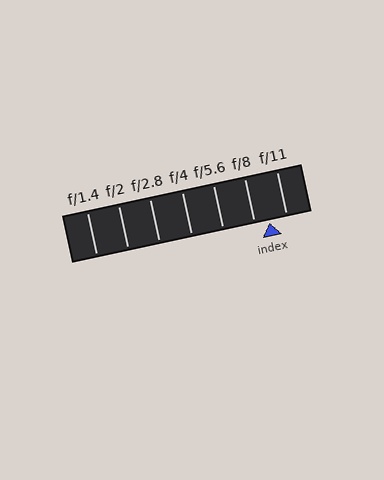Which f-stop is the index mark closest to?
The index mark is closest to f/8.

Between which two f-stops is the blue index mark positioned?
The index mark is between f/8 and f/11.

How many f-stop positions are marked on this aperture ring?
There are 7 f-stop positions marked.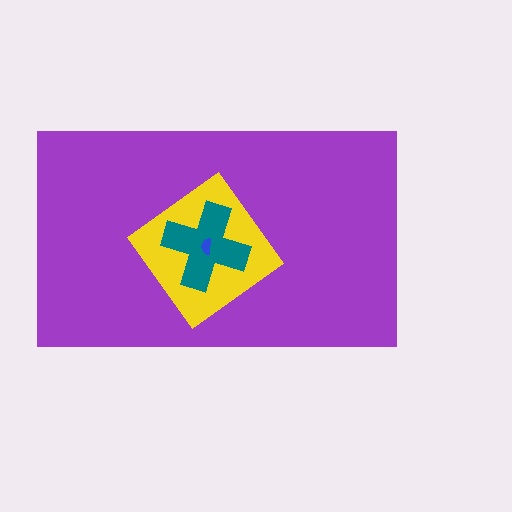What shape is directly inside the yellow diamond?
The teal cross.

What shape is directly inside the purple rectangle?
The yellow diamond.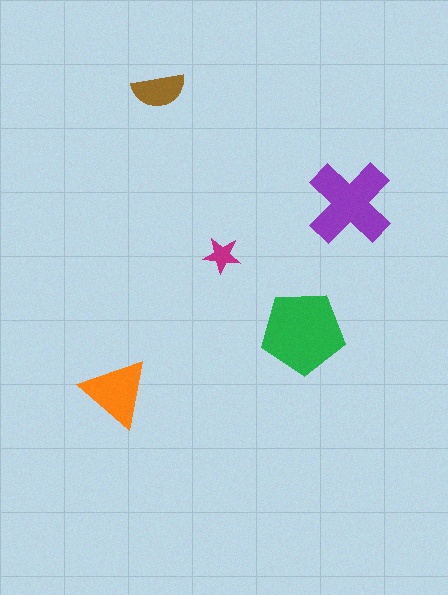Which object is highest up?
The brown semicircle is topmost.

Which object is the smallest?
The magenta star.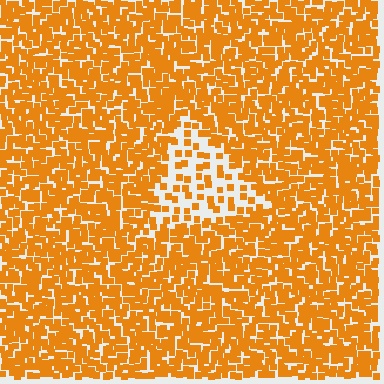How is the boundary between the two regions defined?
The boundary is defined by a change in element density (approximately 2.5x ratio). All elements are the same color, size, and shape.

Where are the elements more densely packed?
The elements are more densely packed outside the triangle boundary.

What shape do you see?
I see a triangle.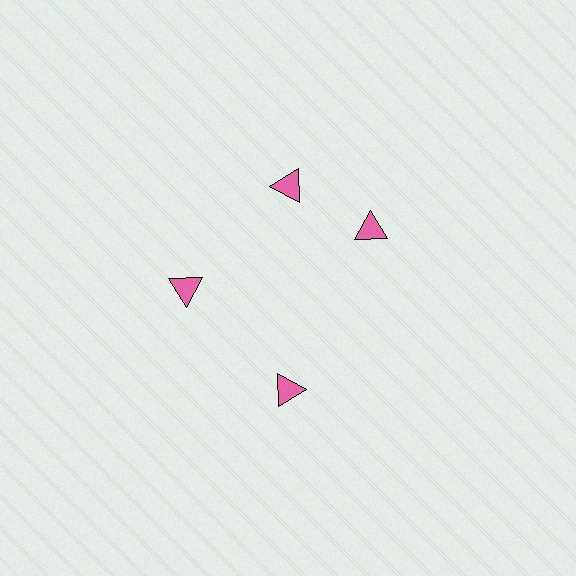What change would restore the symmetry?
The symmetry would be restored by rotating it back into even spacing with its neighbors so that all 4 triangles sit at equal angles and equal distance from the center.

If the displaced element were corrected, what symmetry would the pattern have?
It would have 4-fold rotational symmetry — the pattern would map onto itself every 90 degrees.